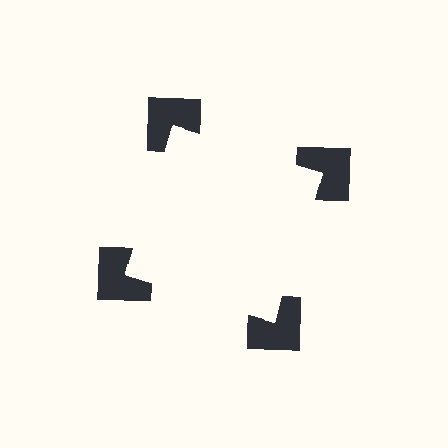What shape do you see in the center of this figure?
An illusory square — its edges are inferred from the aligned wedge cuts in the notched squares, not physically drawn.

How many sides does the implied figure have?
4 sides.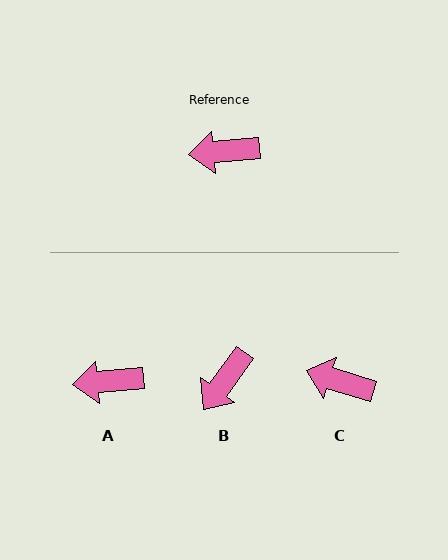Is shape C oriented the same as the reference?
No, it is off by about 23 degrees.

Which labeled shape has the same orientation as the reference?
A.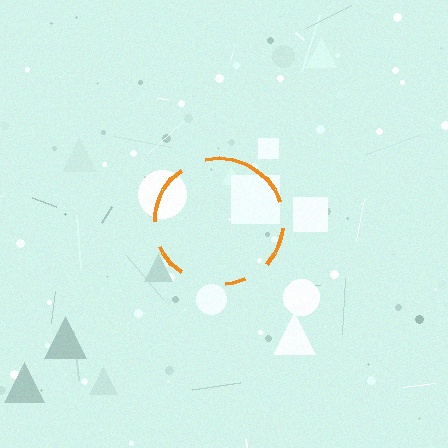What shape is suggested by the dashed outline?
The dashed outline suggests a circle.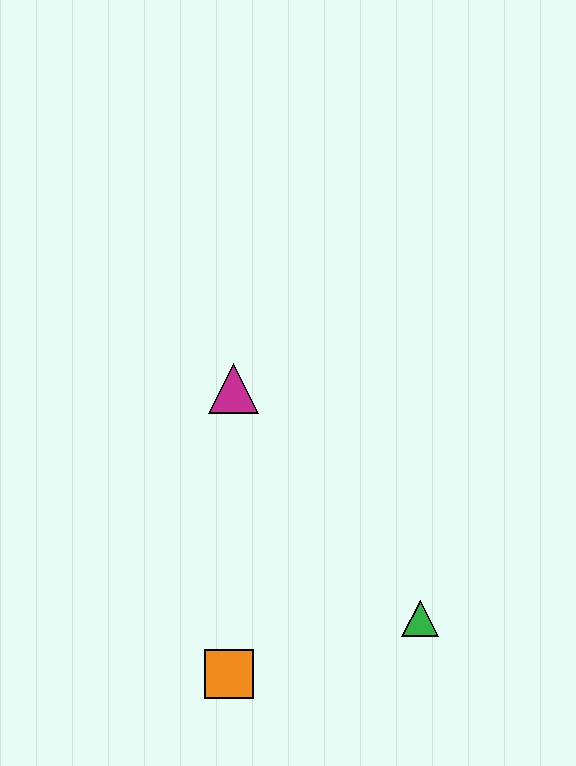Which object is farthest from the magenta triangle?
The green triangle is farthest from the magenta triangle.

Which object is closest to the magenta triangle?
The orange square is closest to the magenta triangle.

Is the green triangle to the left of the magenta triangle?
No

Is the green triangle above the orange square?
Yes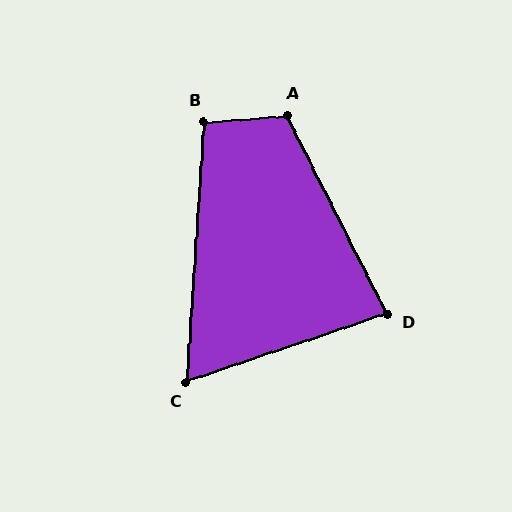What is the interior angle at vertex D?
Approximately 82 degrees (acute).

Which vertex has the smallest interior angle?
C, at approximately 68 degrees.